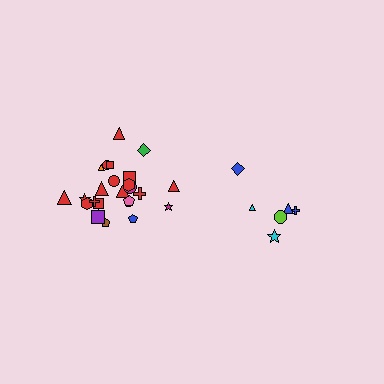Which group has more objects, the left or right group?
The left group.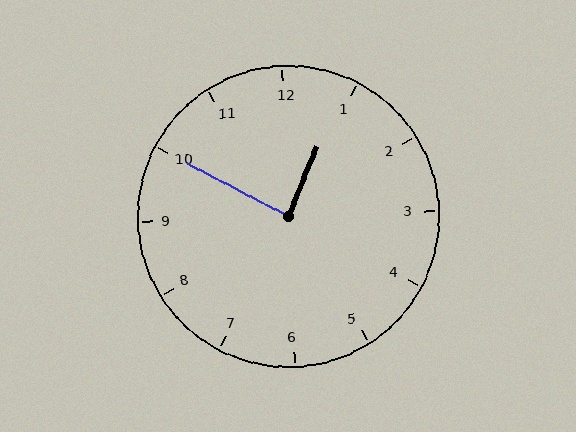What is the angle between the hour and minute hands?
Approximately 85 degrees.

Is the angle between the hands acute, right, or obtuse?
It is right.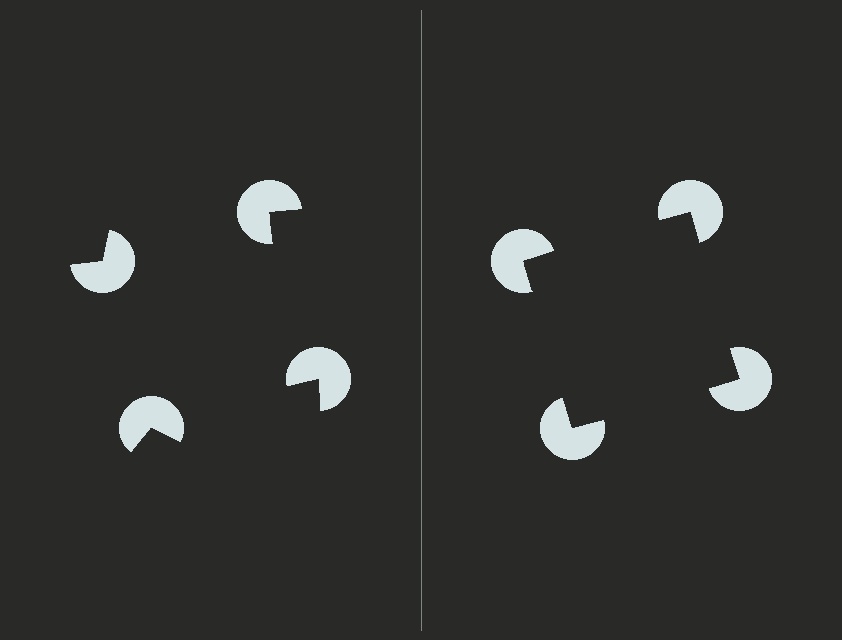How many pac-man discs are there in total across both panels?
8 — 4 on each side.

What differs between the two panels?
The pac-man discs are positioned identically on both sides; only the wedge orientations differ. On the right they align to a square; on the left they are misaligned.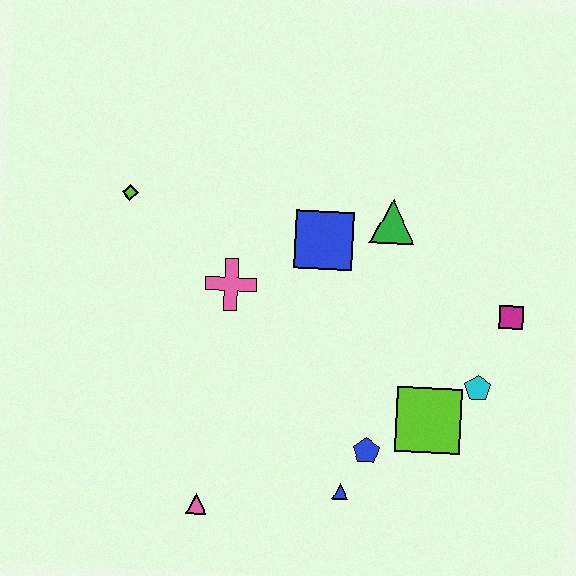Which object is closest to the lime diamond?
The pink cross is closest to the lime diamond.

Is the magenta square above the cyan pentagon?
Yes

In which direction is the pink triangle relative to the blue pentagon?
The pink triangle is to the left of the blue pentagon.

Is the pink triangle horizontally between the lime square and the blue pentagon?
No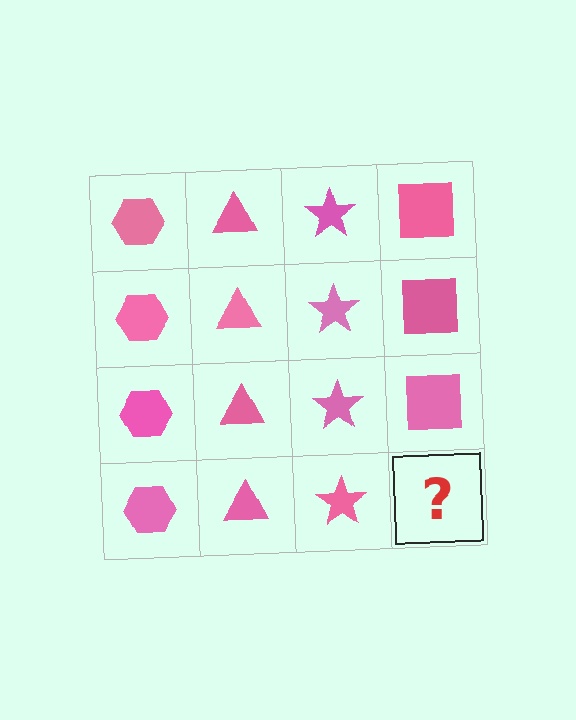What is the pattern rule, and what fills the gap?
The rule is that each column has a consistent shape. The gap should be filled with a pink square.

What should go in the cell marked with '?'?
The missing cell should contain a pink square.